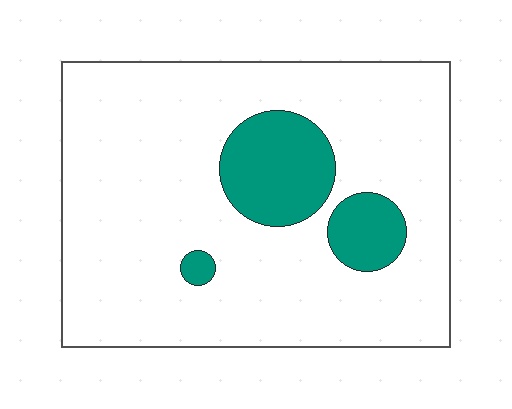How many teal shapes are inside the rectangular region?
3.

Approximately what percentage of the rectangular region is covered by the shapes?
Approximately 15%.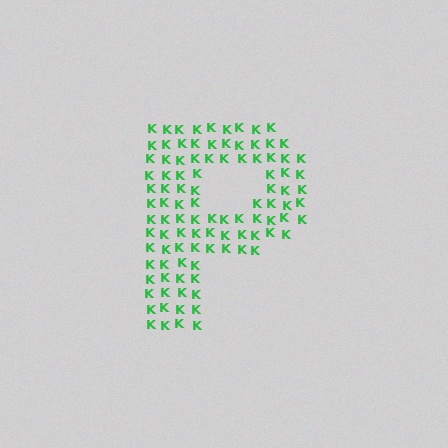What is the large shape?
The large shape is the letter P.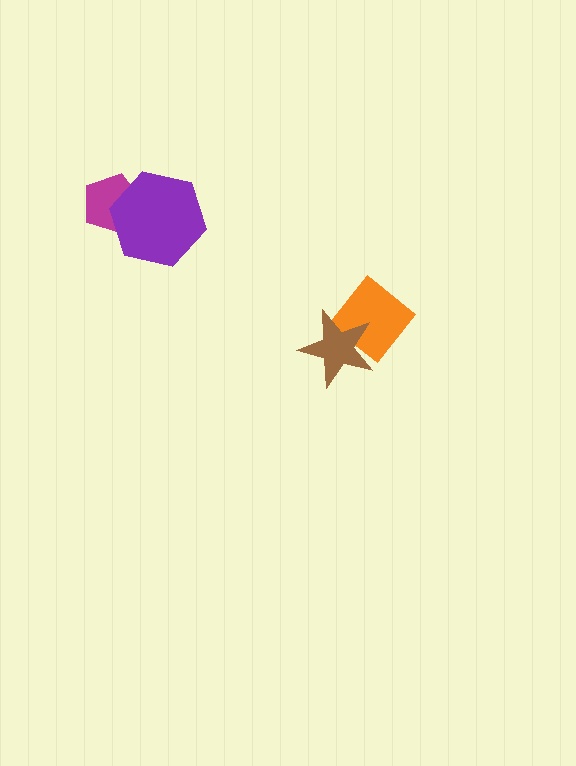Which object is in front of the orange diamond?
The brown star is in front of the orange diamond.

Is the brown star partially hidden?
No, no other shape covers it.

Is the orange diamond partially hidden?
Yes, it is partially covered by another shape.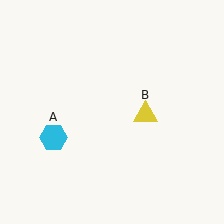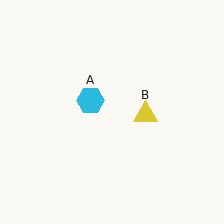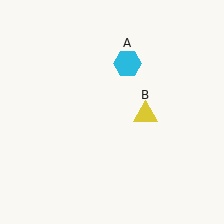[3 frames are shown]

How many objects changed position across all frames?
1 object changed position: cyan hexagon (object A).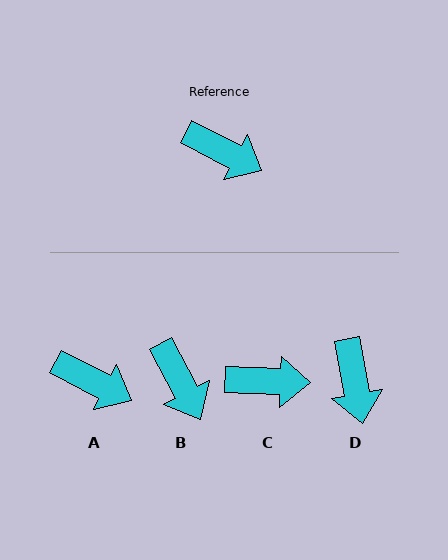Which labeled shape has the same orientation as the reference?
A.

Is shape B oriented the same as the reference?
No, it is off by about 35 degrees.